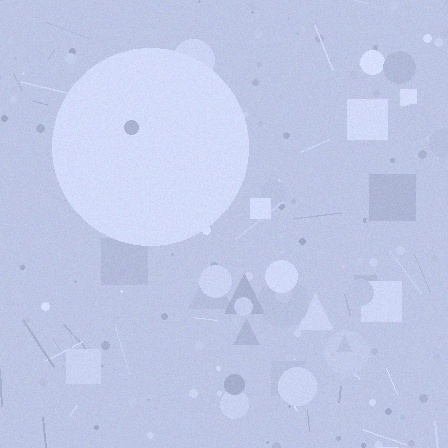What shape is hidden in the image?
A circle is hidden in the image.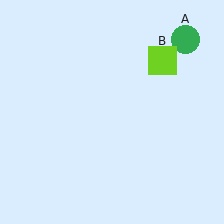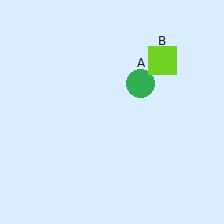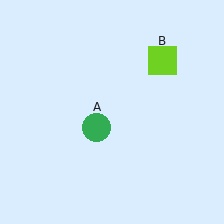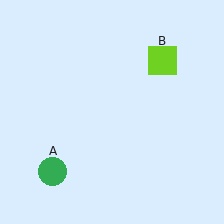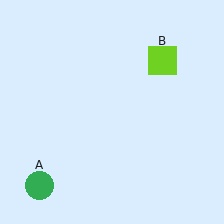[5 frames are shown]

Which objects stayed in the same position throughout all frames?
Lime square (object B) remained stationary.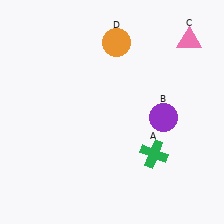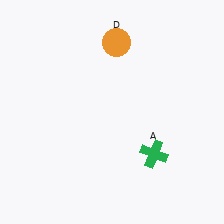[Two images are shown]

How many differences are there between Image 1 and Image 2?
There are 2 differences between the two images.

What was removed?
The pink triangle (C), the purple circle (B) were removed in Image 2.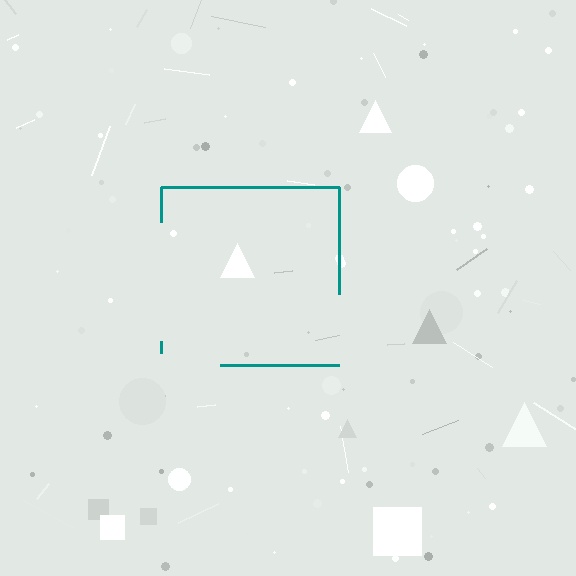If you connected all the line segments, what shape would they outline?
They would outline a square.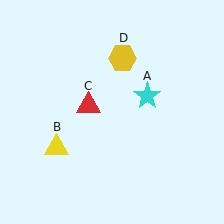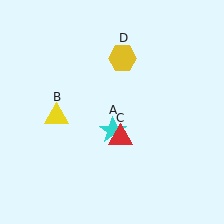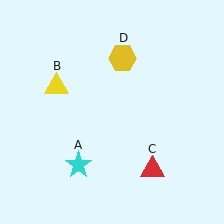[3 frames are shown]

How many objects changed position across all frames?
3 objects changed position: cyan star (object A), yellow triangle (object B), red triangle (object C).